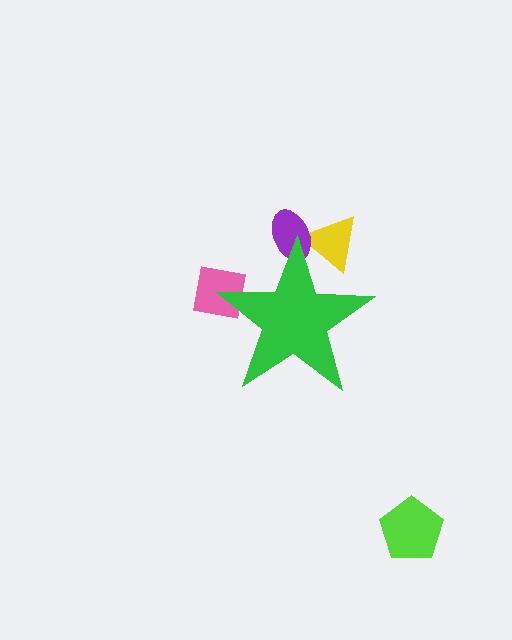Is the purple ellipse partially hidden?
Yes, the purple ellipse is partially hidden behind the green star.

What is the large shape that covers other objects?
A green star.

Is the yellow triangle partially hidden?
Yes, the yellow triangle is partially hidden behind the green star.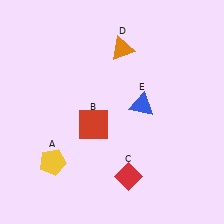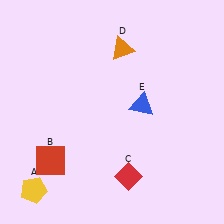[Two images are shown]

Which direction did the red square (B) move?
The red square (B) moved left.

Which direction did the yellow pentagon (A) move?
The yellow pentagon (A) moved down.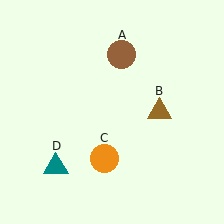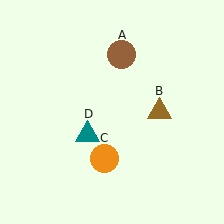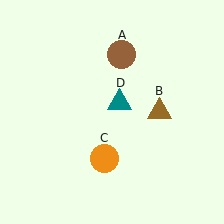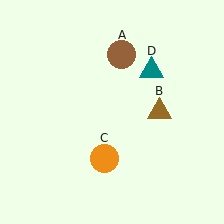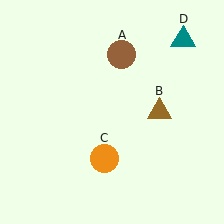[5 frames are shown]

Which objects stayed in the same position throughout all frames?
Brown circle (object A) and brown triangle (object B) and orange circle (object C) remained stationary.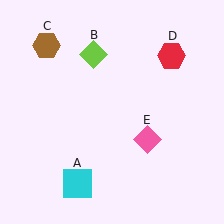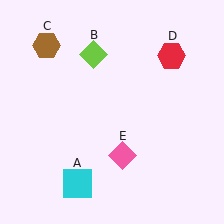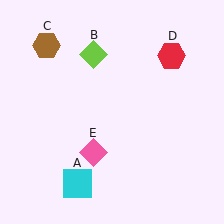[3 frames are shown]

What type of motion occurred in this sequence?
The pink diamond (object E) rotated clockwise around the center of the scene.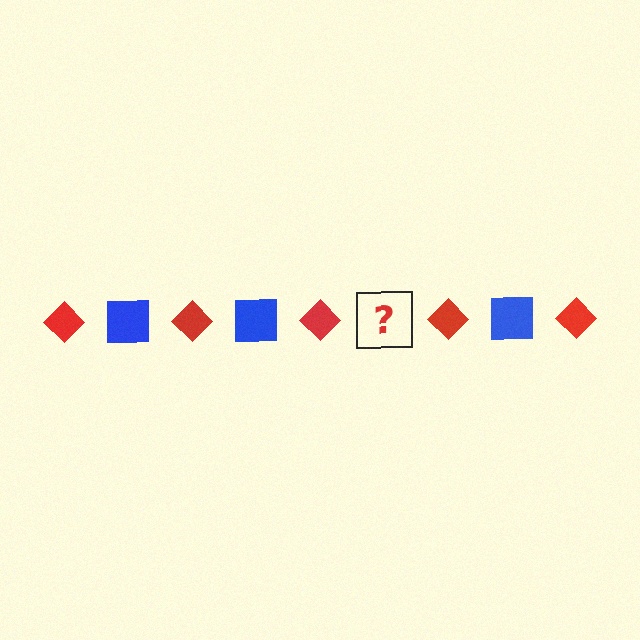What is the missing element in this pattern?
The missing element is a blue square.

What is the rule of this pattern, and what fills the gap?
The rule is that the pattern alternates between red diamond and blue square. The gap should be filled with a blue square.